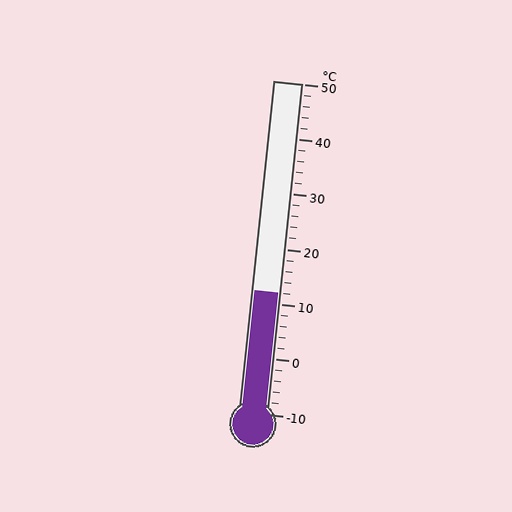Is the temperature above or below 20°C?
The temperature is below 20°C.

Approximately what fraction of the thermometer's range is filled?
The thermometer is filled to approximately 35% of its range.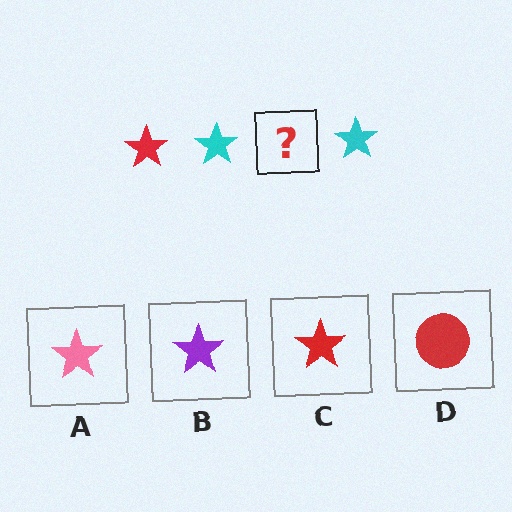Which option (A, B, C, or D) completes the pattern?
C.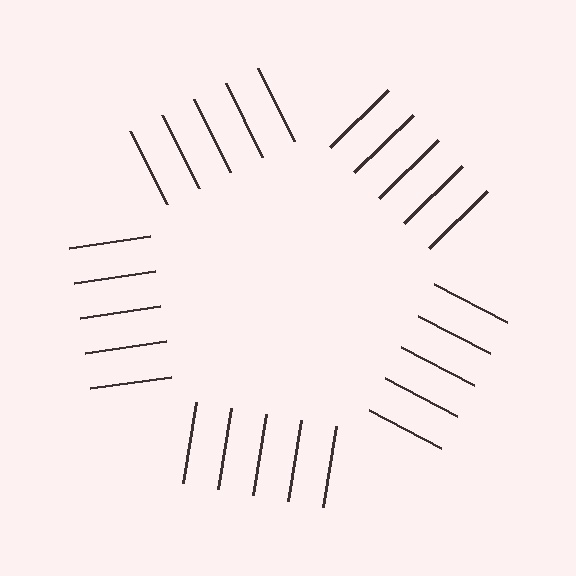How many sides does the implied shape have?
5 sides — the line-ends trace a pentagon.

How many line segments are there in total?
25 — 5 along each of the 5 edges.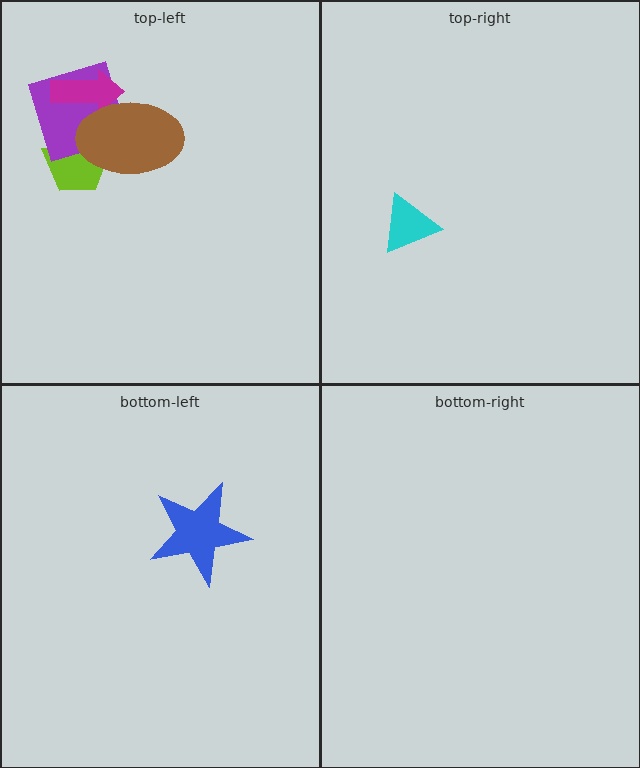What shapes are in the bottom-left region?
The blue star.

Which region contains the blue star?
The bottom-left region.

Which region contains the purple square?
The top-left region.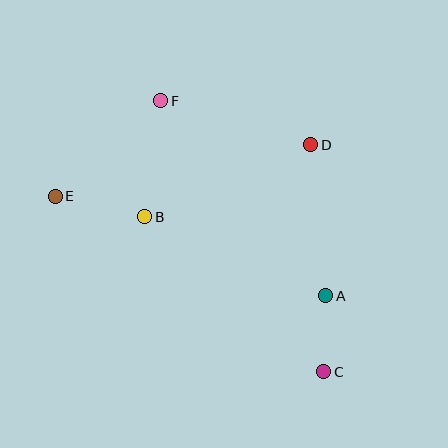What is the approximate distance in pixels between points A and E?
The distance between A and E is approximately 288 pixels.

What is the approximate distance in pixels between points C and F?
The distance between C and F is approximately 316 pixels.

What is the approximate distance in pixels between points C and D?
The distance between C and D is approximately 227 pixels.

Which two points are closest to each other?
Points A and C are closest to each other.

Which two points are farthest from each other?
Points C and E are farthest from each other.